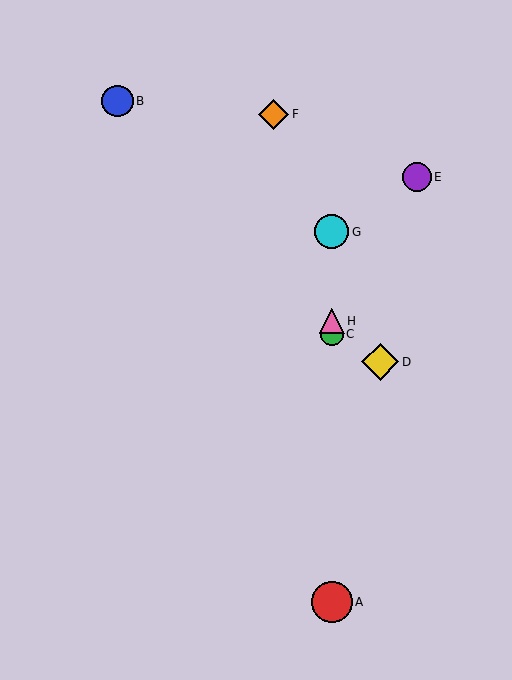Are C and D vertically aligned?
No, C is at x≈332 and D is at x≈380.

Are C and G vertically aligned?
Yes, both are at x≈332.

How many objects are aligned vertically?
4 objects (A, C, G, H) are aligned vertically.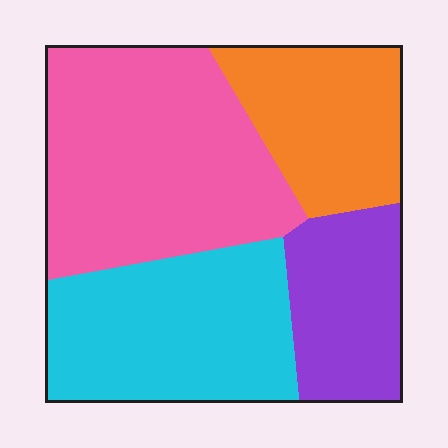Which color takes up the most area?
Pink, at roughly 35%.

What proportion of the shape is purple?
Purple takes up about one sixth (1/6) of the shape.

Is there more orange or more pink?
Pink.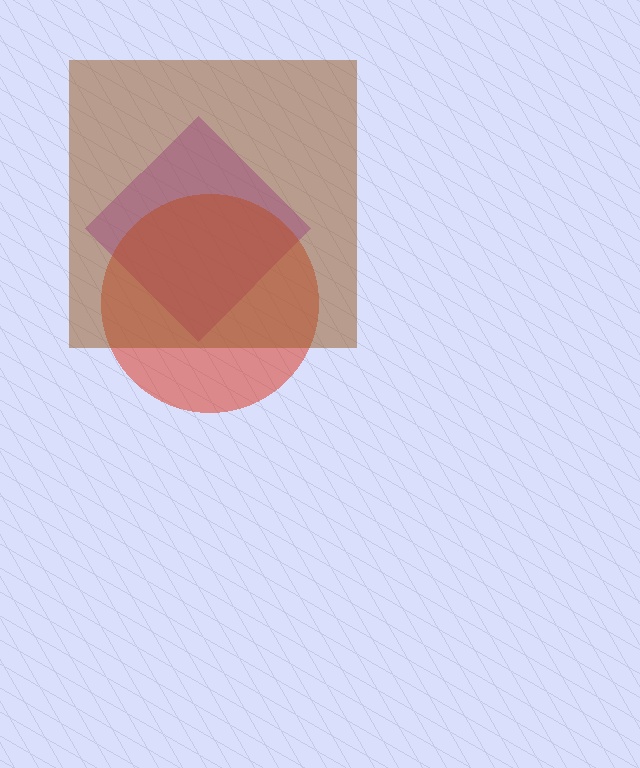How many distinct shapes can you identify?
There are 3 distinct shapes: a purple diamond, a red circle, a brown square.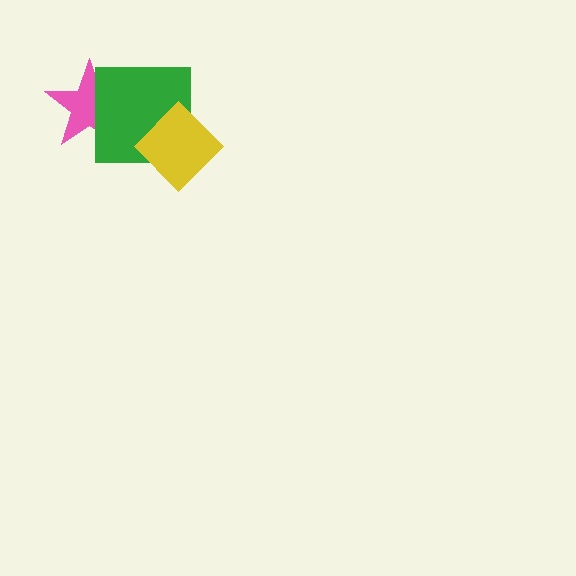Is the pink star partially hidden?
Yes, it is partially covered by another shape.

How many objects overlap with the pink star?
1 object overlaps with the pink star.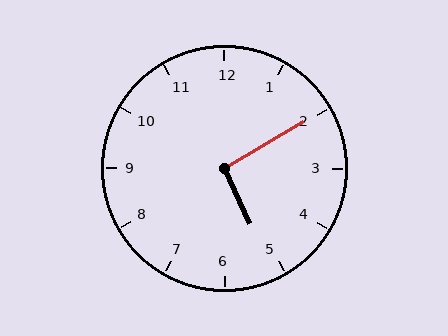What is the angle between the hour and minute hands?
Approximately 95 degrees.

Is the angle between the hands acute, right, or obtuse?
It is right.